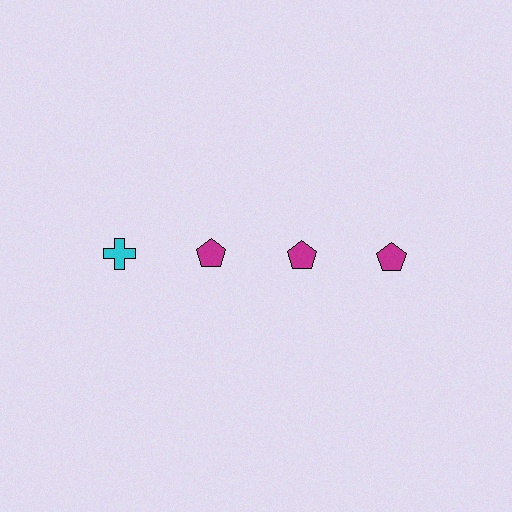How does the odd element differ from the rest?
It differs in both color (cyan instead of magenta) and shape (cross instead of pentagon).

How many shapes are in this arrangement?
There are 4 shapes arranged in a grid pattern.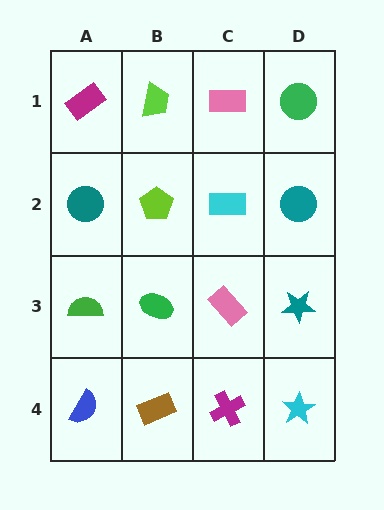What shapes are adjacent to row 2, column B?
A lime trapezoid (row 1, column B), a green ellipse (row 3, column B), a teal circle (row 2, column A), a cyan rectangle (row 2, column C).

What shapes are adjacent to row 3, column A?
A teal circle (row 2, column A), a blue semicircle (row 4, column A), a green ellipse (row 3, column B).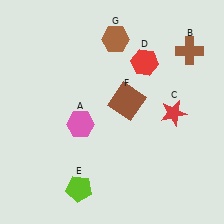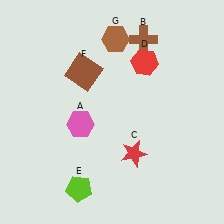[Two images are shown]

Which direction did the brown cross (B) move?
The brown cross (B) moved left.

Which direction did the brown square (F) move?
The brown square (F) moved left.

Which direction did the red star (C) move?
The red star (C) moved down.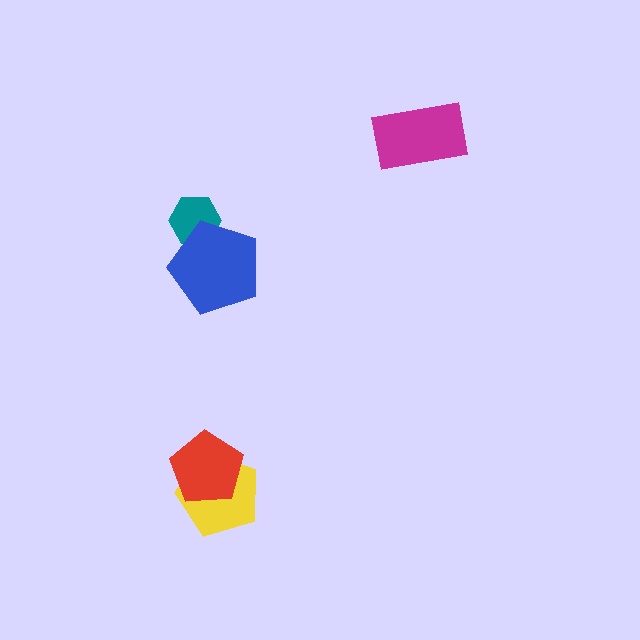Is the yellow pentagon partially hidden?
Yes, it is partially covered by another shape.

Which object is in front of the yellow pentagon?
The red pentagon is in front of the yellow pentagon.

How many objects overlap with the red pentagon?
1 object overlaps with the red pentagon.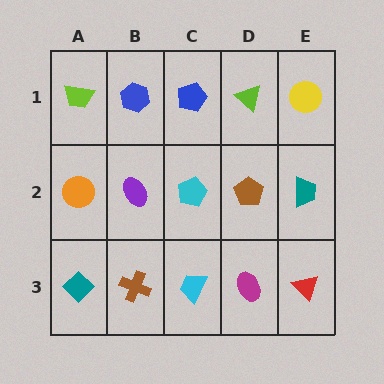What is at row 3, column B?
A brown cross.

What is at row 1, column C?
A blue pentagon.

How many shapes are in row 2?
5 shapes.